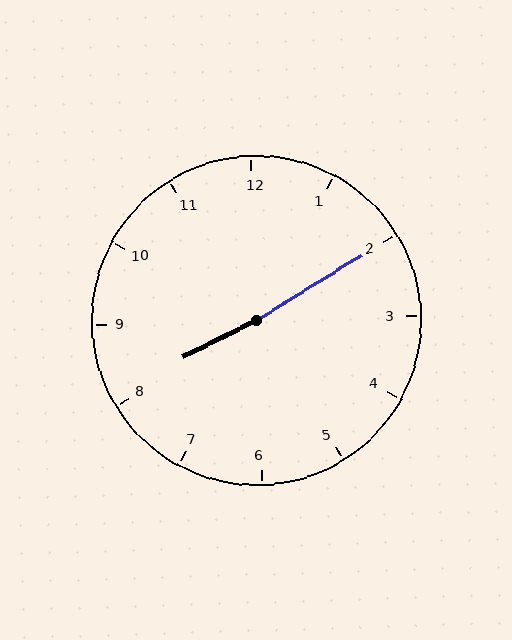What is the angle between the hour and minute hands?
Approximately 175 degrees.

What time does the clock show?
8:10.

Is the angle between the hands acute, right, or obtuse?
It is obtuse.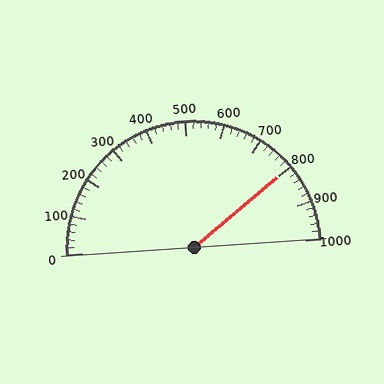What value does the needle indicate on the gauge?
The needle indicates approximately 800.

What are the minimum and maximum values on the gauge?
The gauge ranges from 0 to 1000.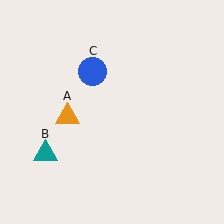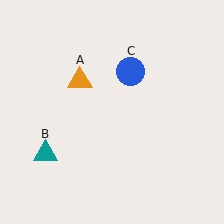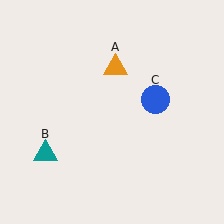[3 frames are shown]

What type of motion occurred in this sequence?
The orange triangle (object A), blue circle (object C) rotated clockwise around the center of the scene.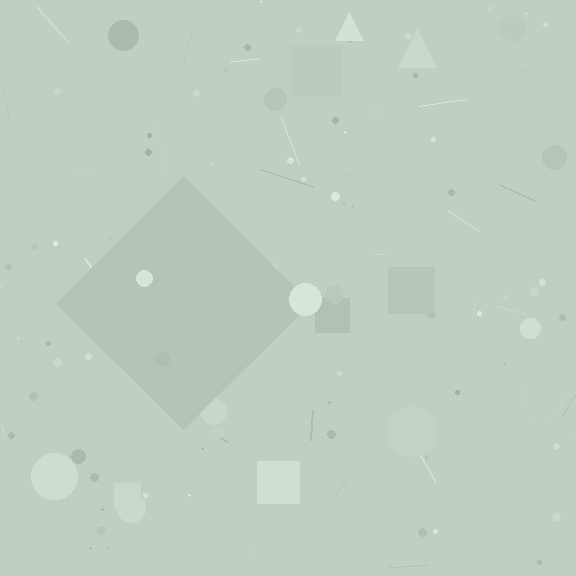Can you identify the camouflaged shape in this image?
The camouflaged shape is a diamond.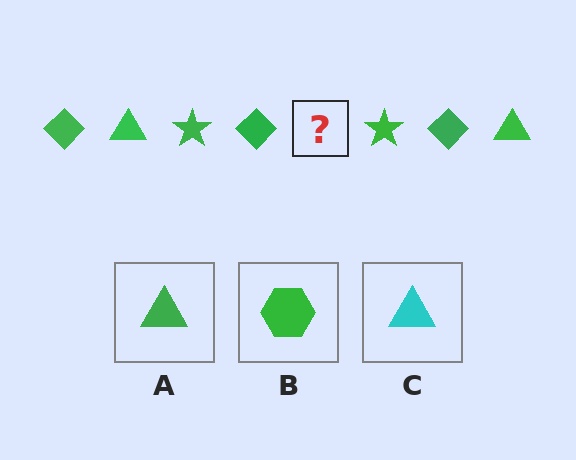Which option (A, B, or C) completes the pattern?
A.